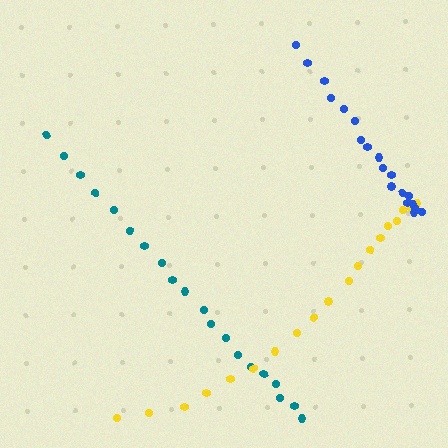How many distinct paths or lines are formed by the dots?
There are 3 distinct paths.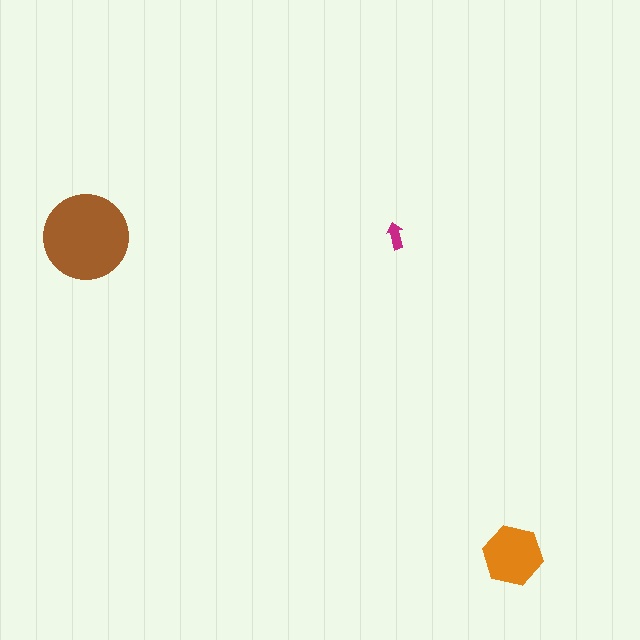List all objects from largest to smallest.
The brown circle, the orange hexagon, the magenta arrow.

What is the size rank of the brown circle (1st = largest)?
1st.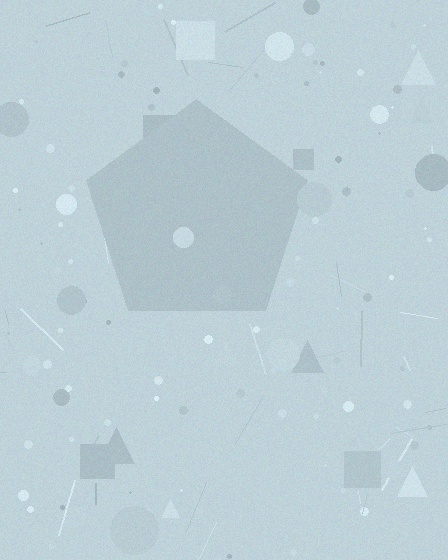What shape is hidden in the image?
A pentagon is hidden in the image.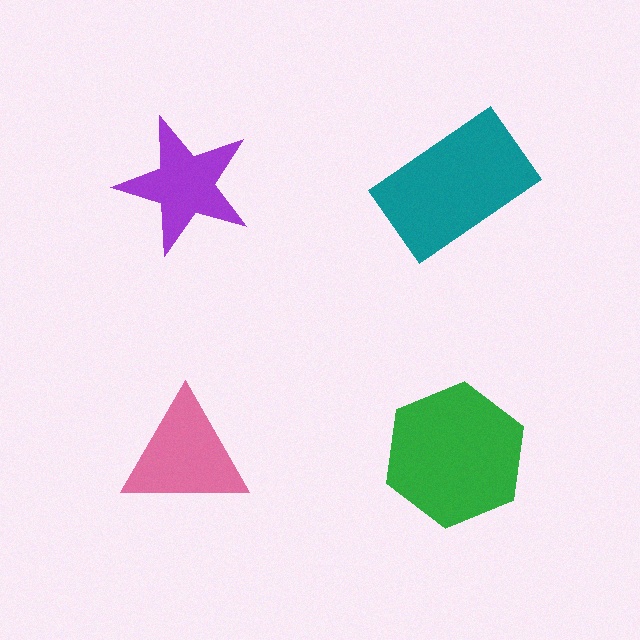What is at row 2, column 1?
A pink triangle.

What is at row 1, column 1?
A purple star.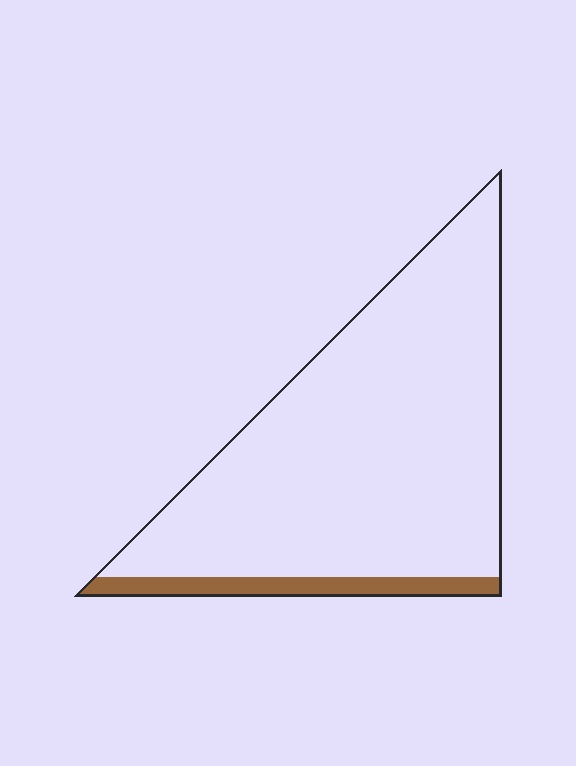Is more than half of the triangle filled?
No.